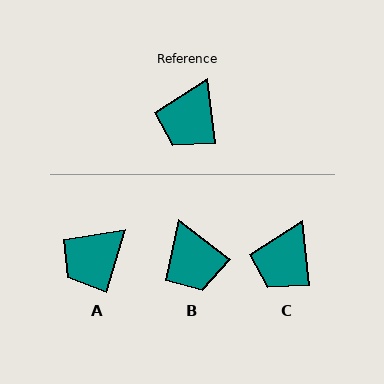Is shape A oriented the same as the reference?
No, it is off by about 23 degrees.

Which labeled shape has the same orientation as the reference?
C.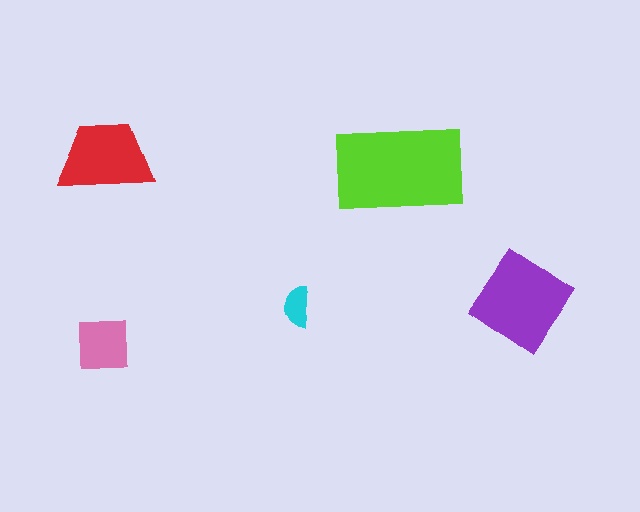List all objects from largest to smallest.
The lime rectangle, the purple diamond, the red trapezoid, the pink square, the cyan semicircle.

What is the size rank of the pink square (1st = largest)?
4th.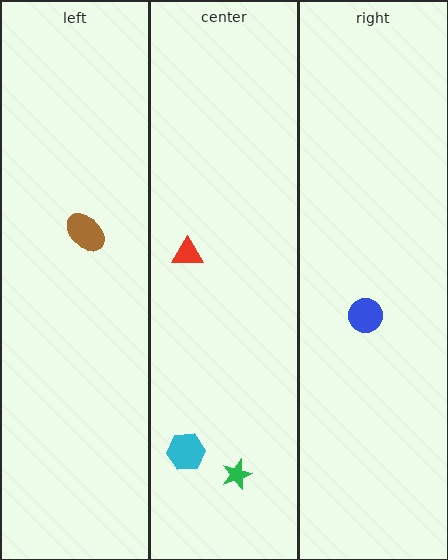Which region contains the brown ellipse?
The left region.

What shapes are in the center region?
The red triangle, the green star, the cyan hexagon.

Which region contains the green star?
The center region.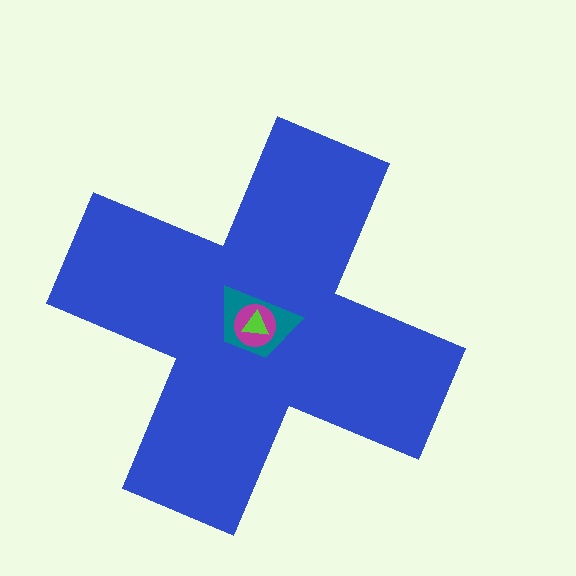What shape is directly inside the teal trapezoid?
The magenta circle.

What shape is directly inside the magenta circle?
The lime triangle.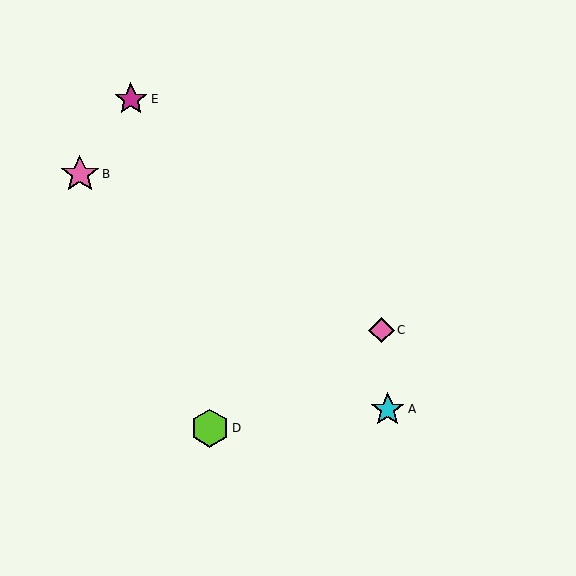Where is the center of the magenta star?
The center of the magenta star is at (131, 99).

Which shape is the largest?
The lime hexagon (labeled D) is the largest.